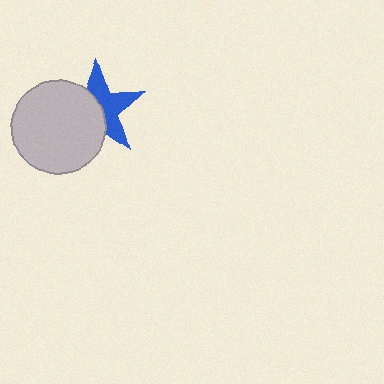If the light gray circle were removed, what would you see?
You would see the complete blue star.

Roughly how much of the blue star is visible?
About half of it is visible (roughly 51%).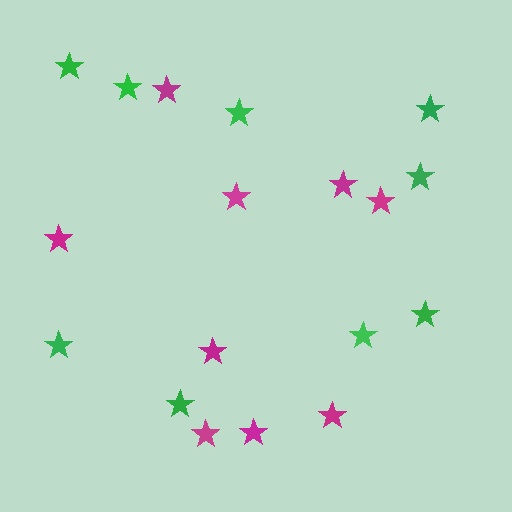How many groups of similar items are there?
There are 2 groups: one group of green stars (9) and one group of magenta stars (9).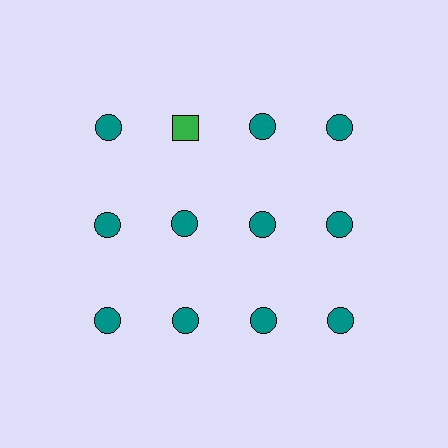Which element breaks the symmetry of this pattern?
The green square in the top row, second from left column breaks the symmetry. All other shapes are teal circles.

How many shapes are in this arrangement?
There are 12 shapes arranged in a grid pattern.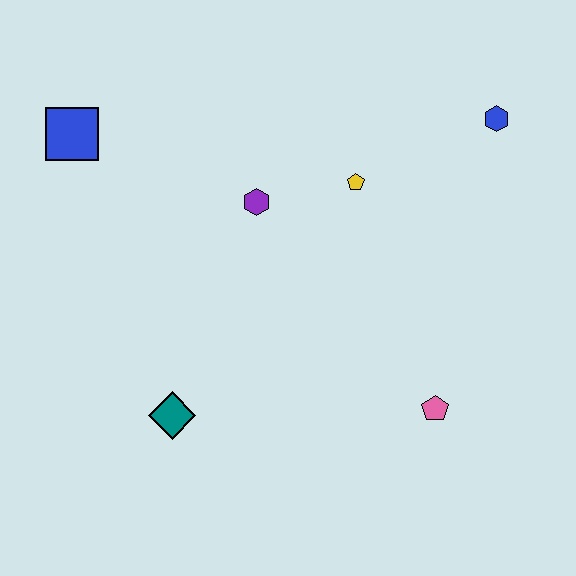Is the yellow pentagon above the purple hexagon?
Yes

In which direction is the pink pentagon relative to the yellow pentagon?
The pink pentagon is below the yellow pentagon.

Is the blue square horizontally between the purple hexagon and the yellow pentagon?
No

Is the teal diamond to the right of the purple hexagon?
No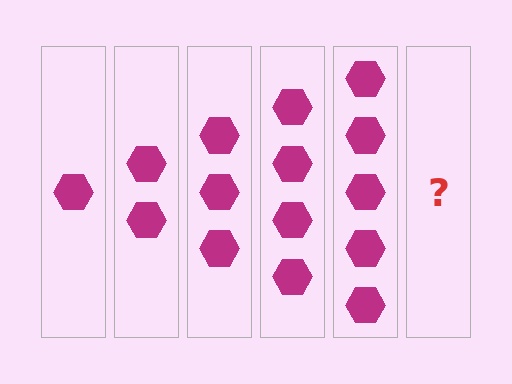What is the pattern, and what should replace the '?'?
The pattern is that each step adds one more hexagon. The '?' should be 6 hexagons.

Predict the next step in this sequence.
The next step is 6 hexagons.